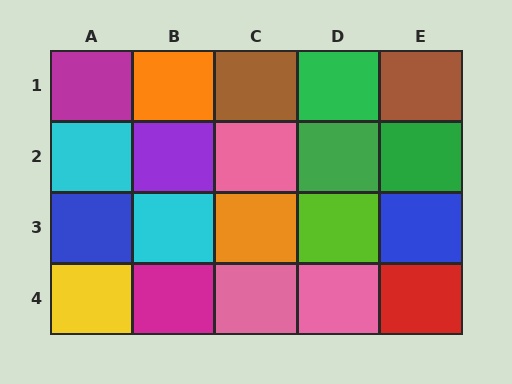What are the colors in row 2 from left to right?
Cyan, purple, pink, green, green.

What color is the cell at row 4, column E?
Red.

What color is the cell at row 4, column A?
Yellow.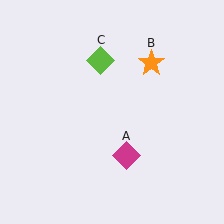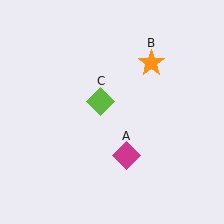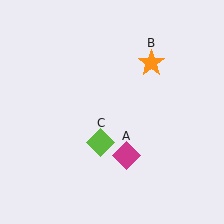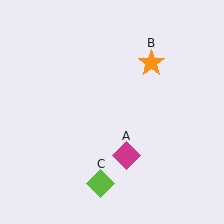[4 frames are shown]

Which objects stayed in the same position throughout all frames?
Magenta diamond (object A) and orange star (object B) remained stationary.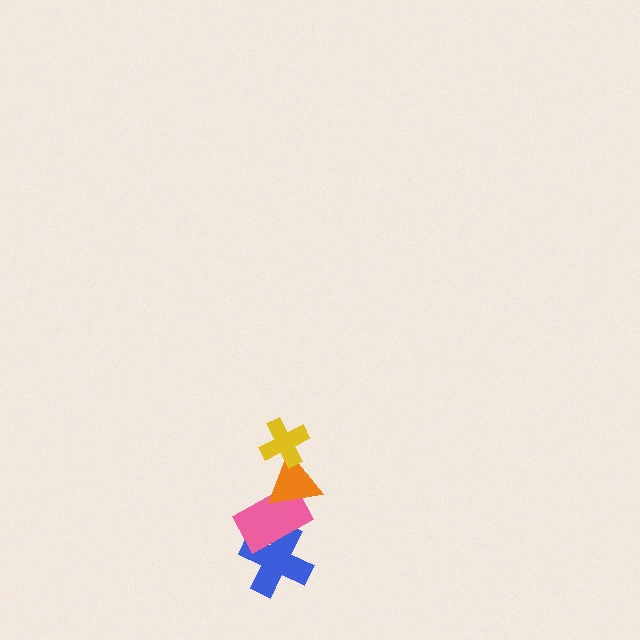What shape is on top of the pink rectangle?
The orange triangle is on top of the pink rectangle.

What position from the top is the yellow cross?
The yellow cross is 1st from the top.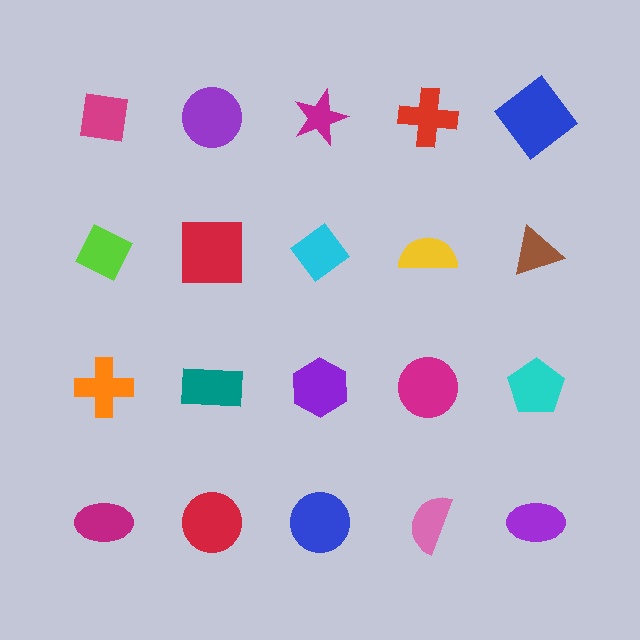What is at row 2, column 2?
A red square.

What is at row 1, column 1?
A magenta square.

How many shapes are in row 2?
5 shapes.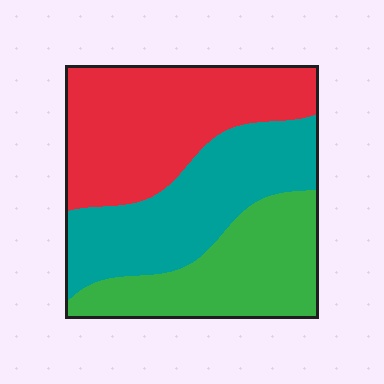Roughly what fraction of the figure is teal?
Teal takes up about one third (1/3) of the figure.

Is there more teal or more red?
Red.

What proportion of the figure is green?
Green covers 29% of the figure.